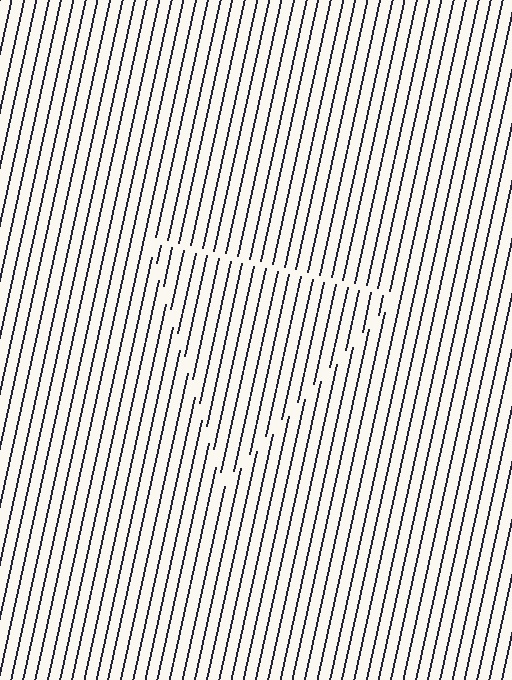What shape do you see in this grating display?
An illusory triangle. The interior of the shape contains the same grating, shifted by half a period — the contour is defined by the phase discontinuity where line-ends from the inner and outer gratings abut.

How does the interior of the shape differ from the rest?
The interior of the shape contains the same grating, shifted by half a period — the contour is defined by the phase discontinuity where line-ends from the inner and outer gratings abut.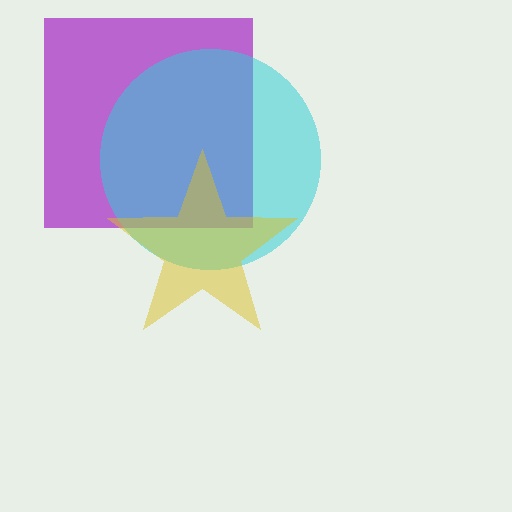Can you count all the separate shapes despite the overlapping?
Yes, there are 3 separate shapes.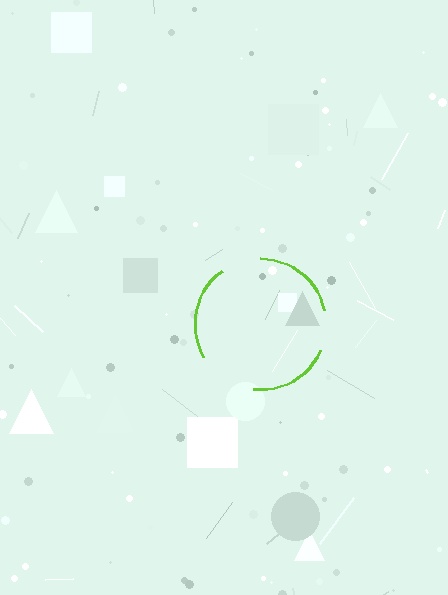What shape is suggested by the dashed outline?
The dashed outline suggests a circle.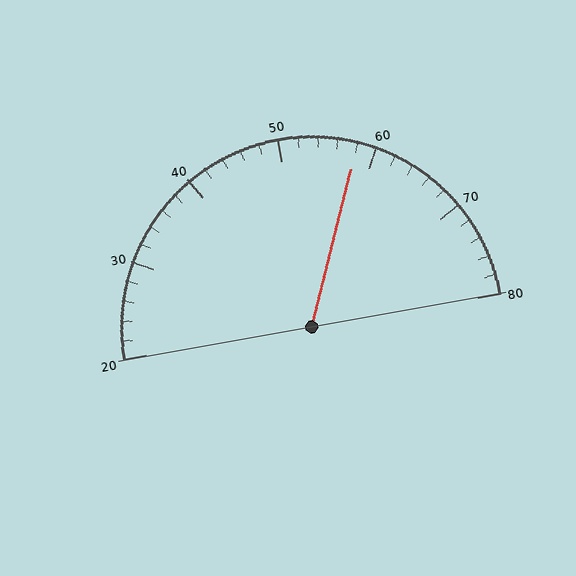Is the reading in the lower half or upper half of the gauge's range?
The reading is in the upper half of the range (20 to 80).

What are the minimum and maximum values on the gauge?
The gauge ranges from 20 to 80.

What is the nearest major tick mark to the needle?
The nearest major tick mark is 60.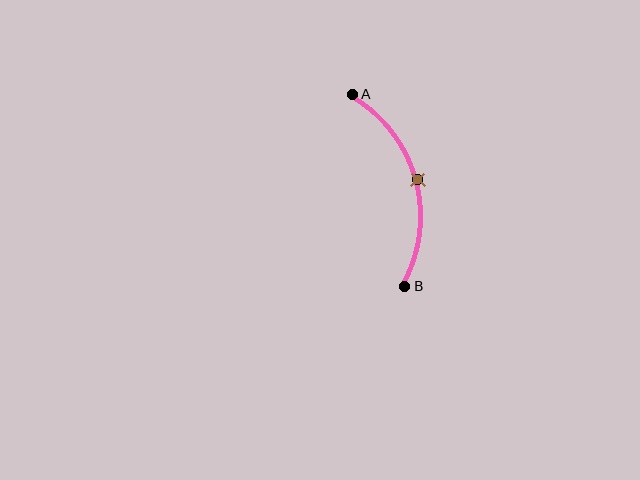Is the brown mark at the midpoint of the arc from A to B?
Yes. The brown mark lies on the arc at equal arc-length from both A and B — it is the arc midpoint.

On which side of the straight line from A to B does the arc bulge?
The arc bulges to the right of the straight line connecting A and B.